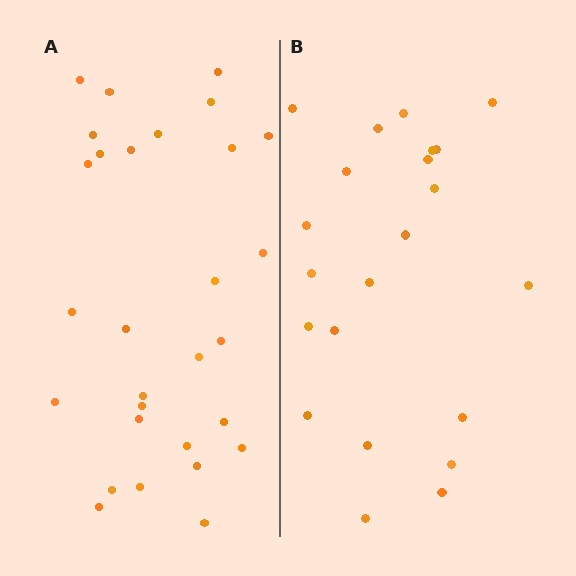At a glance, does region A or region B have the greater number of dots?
Region A (the left region) has more dots.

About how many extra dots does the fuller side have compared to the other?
Region A has roughly 8 or so more dots than region B.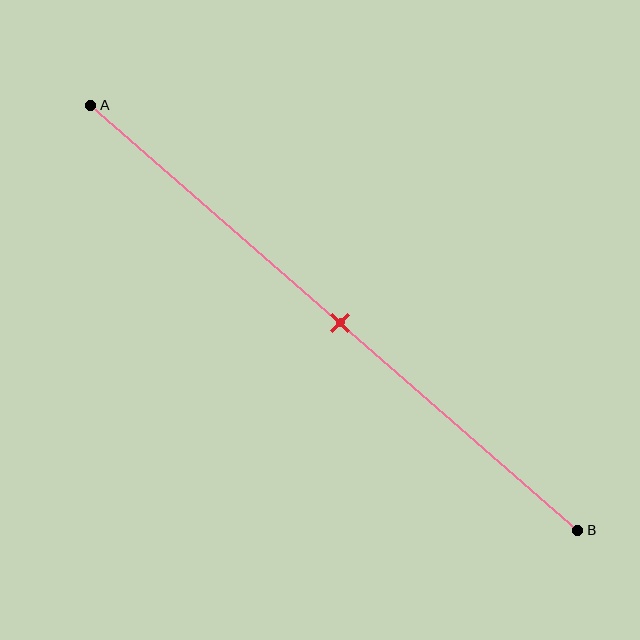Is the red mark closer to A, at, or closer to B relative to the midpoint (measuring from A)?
The red mark is approximately at the midpoint of segment AB.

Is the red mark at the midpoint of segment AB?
Yes, the mark is approximately at the midpoint.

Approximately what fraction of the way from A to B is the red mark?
The red mark is approximately 50% of the way from A to B.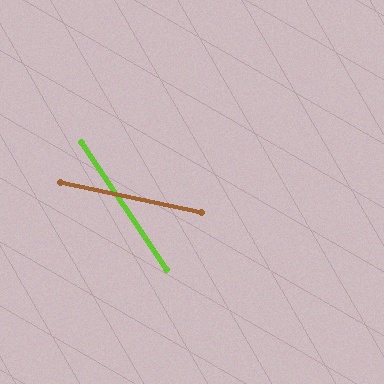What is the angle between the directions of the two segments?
Approximately 44 degrees.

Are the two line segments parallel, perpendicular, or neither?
Neither parallel nor perpendicular — they differ by about 44°.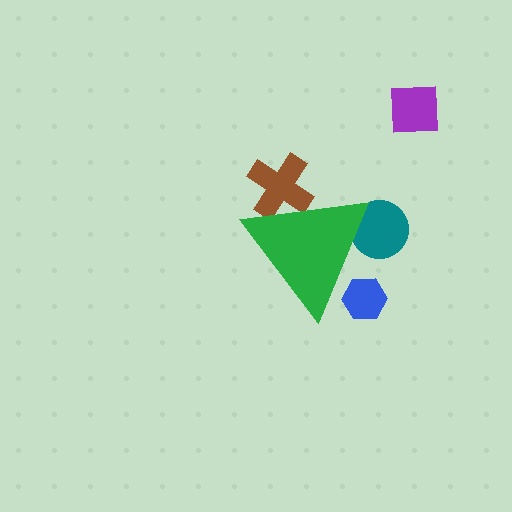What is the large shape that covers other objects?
A green triangle.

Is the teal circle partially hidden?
Yes, the teal circle is partially hidden behind the green triangle.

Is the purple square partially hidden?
No, the purple square is fully visible.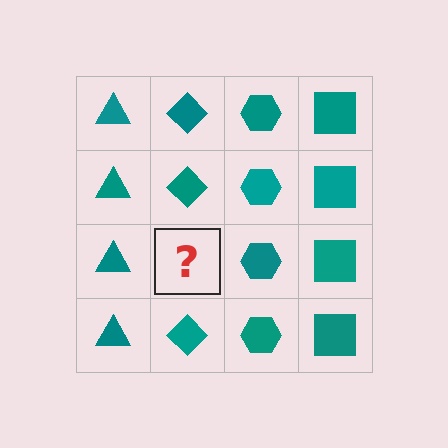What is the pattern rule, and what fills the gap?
The rule is that each column has a consistent shape. The gap should be filled with a teal diamond.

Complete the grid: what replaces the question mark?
The question mark should be replaced with a teal diamond.